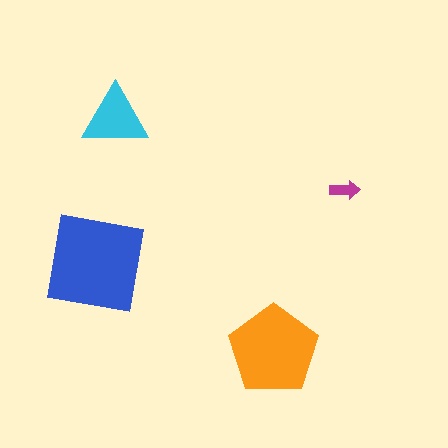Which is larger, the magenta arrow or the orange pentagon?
The orange pentagon.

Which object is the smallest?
The magenta arrow.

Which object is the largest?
The blue square.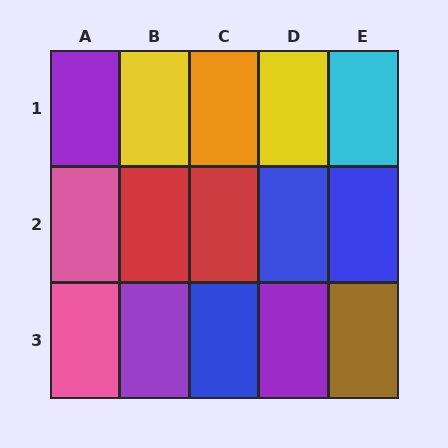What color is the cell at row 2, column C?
Red.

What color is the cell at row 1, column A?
Purple.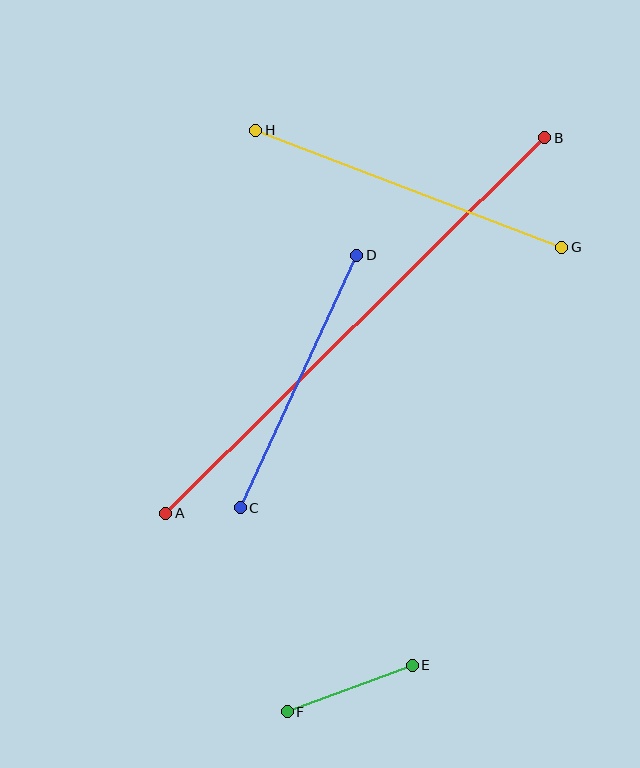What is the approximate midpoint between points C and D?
The midpoint is at approximately (299, 381) pixels.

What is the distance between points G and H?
The distance is approximately 328 pixels.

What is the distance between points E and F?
The distance is approximately 133 pixels.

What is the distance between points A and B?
The distance is approximately 534 pixels.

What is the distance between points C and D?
The distance is approximately 278 pixels.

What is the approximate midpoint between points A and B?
The midpoint is at approximately (355, 326) pixels.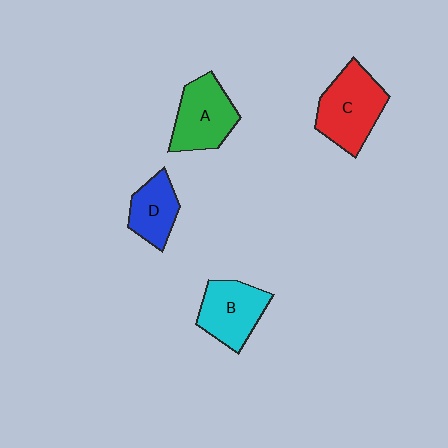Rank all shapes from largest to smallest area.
From largest to smallest: C (red), A (green), B (cyan), D (blue).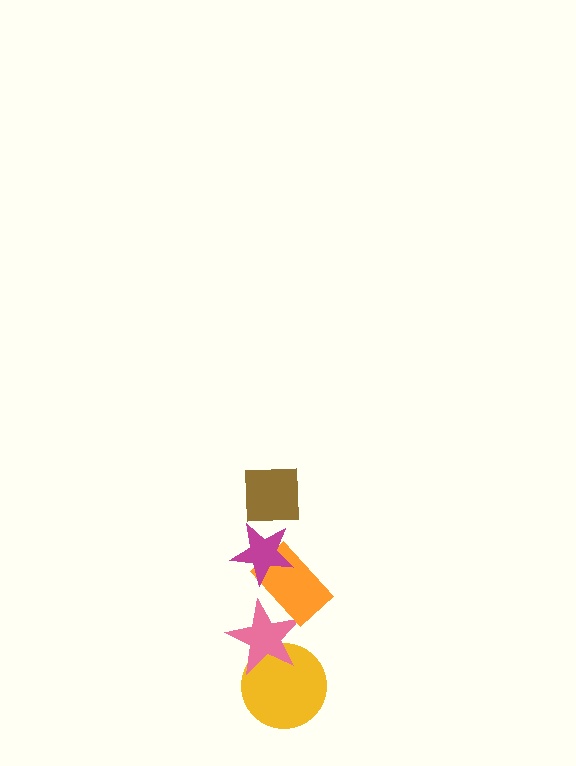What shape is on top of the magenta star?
The brown square is on top of the magenta star.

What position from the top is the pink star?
The pink star is 4th from the top.